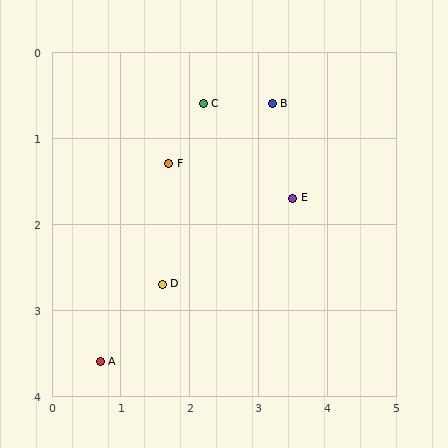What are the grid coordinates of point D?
Point D is at approximately (1.6, 2.7).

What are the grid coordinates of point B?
Point B is at approximately (3.2, 0.6).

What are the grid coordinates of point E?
Point E is at approximately (3.5, 1.7).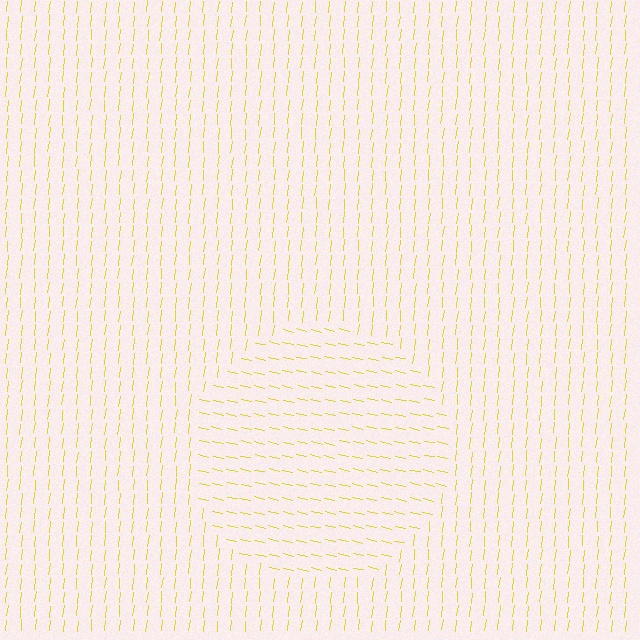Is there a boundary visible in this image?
Yes, there is a texture boundary formed by a change in line orientation.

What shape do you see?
I see a circle.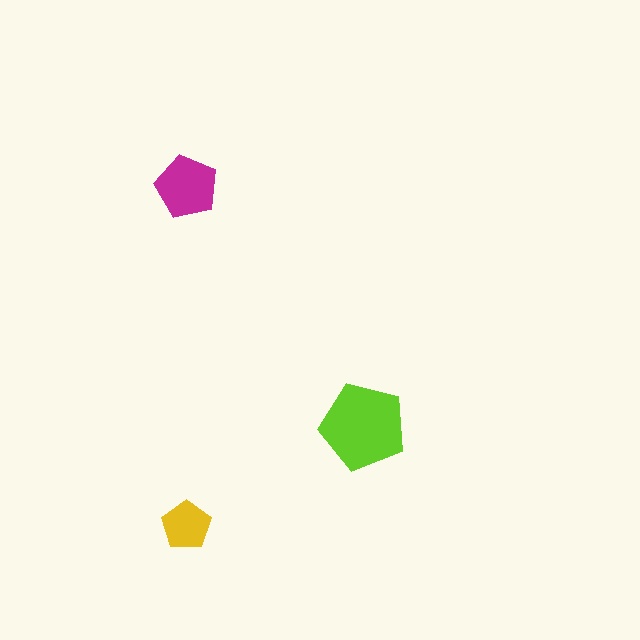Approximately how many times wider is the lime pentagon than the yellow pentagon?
About 2 times wider.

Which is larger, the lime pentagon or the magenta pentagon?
The lime one.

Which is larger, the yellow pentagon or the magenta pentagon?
The magenta one.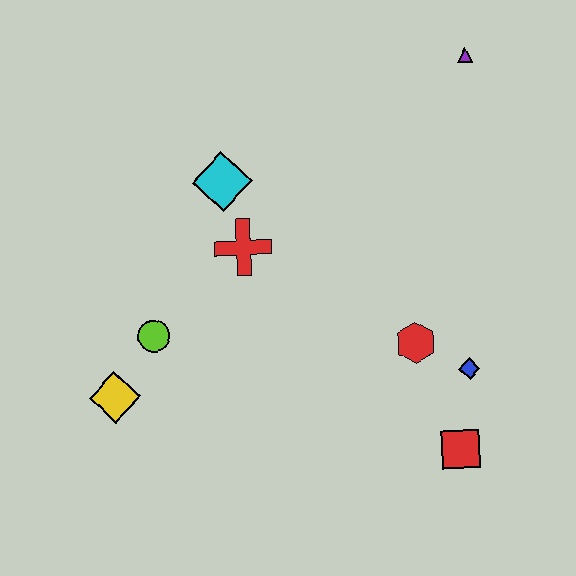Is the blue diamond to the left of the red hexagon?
No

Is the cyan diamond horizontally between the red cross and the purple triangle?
No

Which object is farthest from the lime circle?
The purple triangle is farthest from the lime circle.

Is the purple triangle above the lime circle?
Yes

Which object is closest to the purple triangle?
The cyan diamond is closest to the purple triangle.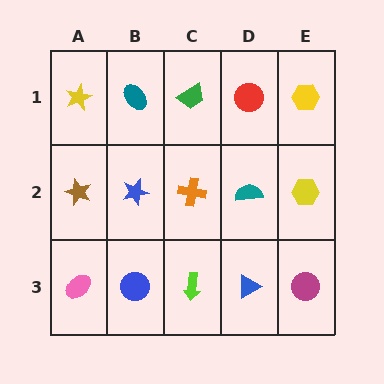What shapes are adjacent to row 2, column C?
A green trapezoid (row 1, column C), a lime arrow (row 3, column C), a blue star (row 2, column B), a teal semicircle (row 2, column D).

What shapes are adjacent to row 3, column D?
A teal semicircle (row 2, column D), a lime arrow (row 3, column C), a magenta circle (row 3, column E).